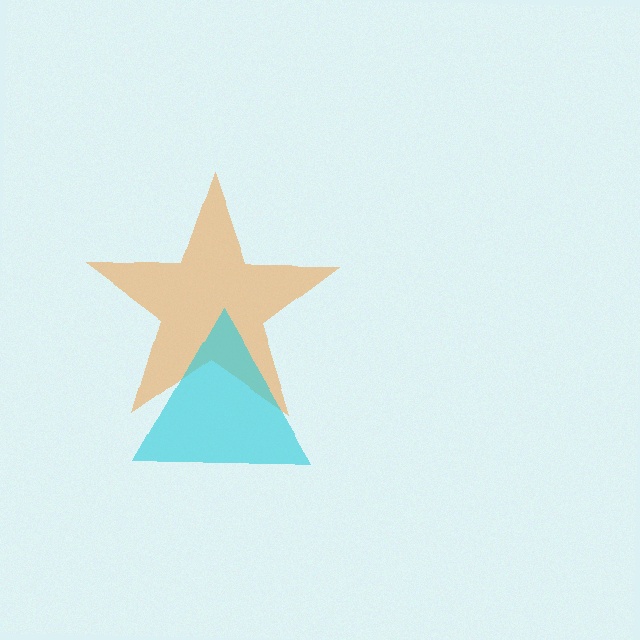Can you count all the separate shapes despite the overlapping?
Yes, there are 2 separate shapes.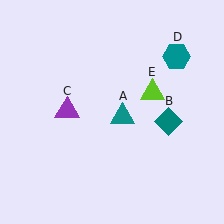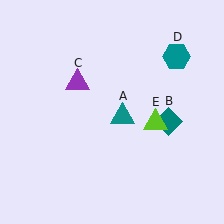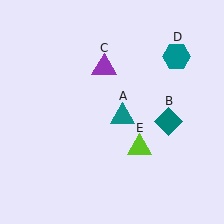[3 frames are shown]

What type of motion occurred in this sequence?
The purple triangle (object C), lime triangle (object E) rotated clockwise around the center of the scene.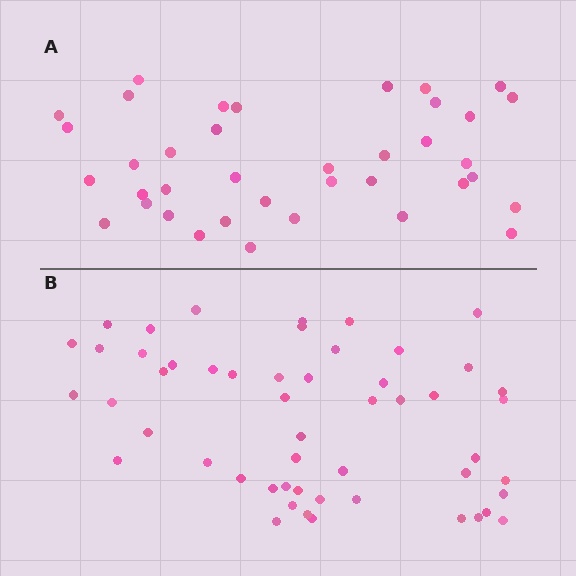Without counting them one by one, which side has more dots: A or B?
Region B (the bottom region) has more dots.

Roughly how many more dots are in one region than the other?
Region B has approximately 15 more dots than region A.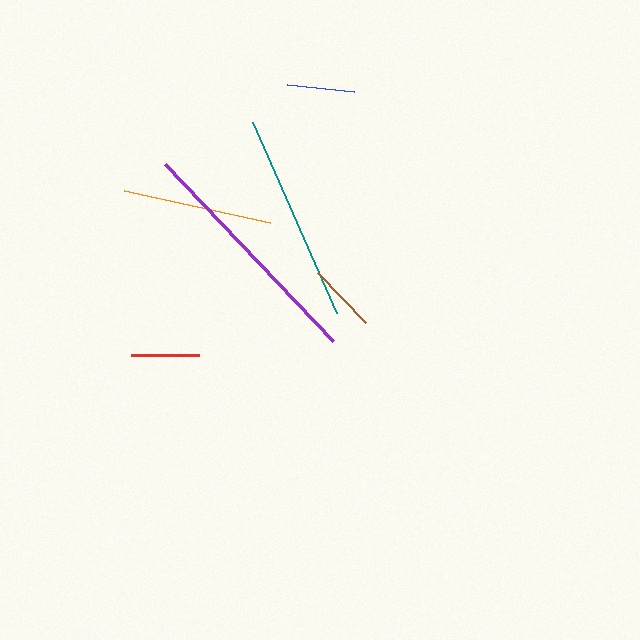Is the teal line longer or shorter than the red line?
The teal line is longer than the red line.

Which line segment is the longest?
The purple line is the longest at approximately 244 pixels.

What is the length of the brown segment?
The brown segment is approximately 69 pixels long.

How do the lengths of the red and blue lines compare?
The red and blue lines are approximately the same length.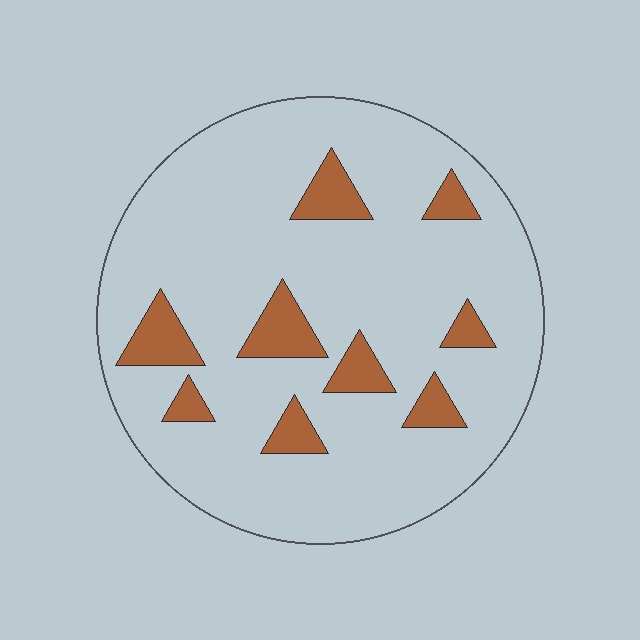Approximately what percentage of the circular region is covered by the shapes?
Approximately 15%.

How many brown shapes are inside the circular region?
9.